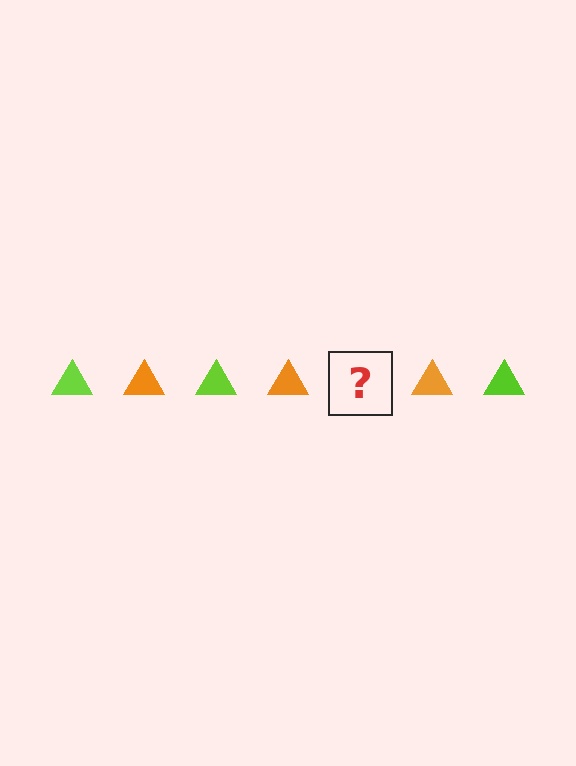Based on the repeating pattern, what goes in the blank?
The blank should be a lime triangle.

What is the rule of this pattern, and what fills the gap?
The rule is that the pattern cycles through lime, orange triangles. The gap should be filled with a lime triangle.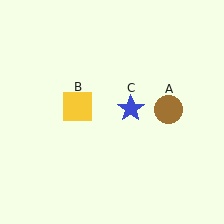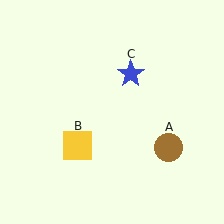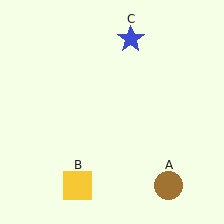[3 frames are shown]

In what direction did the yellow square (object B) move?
The yellow square (object B) moved down.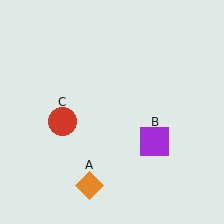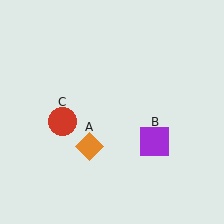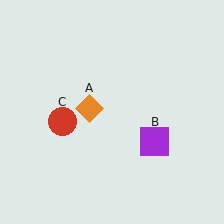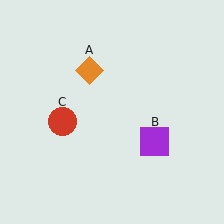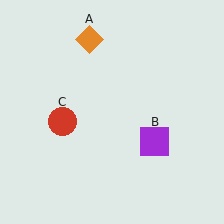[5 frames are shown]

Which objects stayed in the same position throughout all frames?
Purple square (object B) and red circle (object C) remained stationary.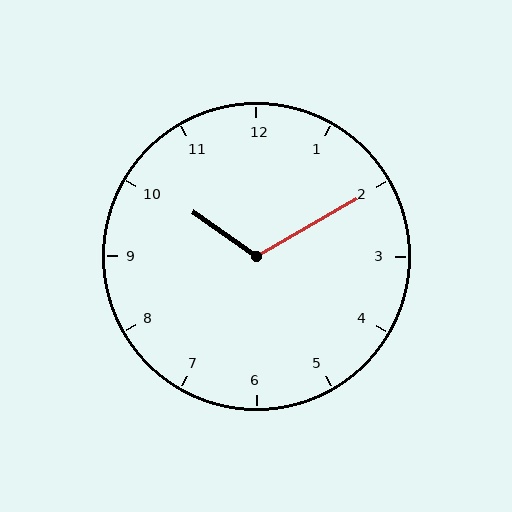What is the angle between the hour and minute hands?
Approximately 115 degrees.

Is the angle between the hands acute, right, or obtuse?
It is obtuse.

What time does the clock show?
10:10.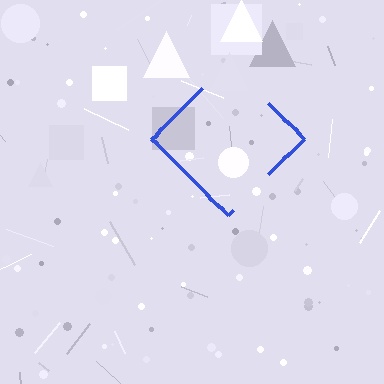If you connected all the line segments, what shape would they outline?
They would outline a diamond.